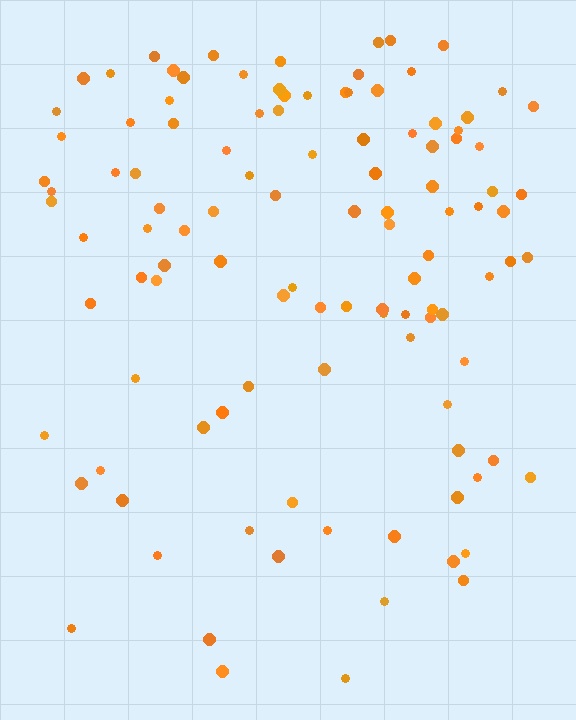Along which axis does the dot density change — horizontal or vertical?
Vertical.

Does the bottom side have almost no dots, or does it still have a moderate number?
Still a moderate number, just noticeably fewer than the top.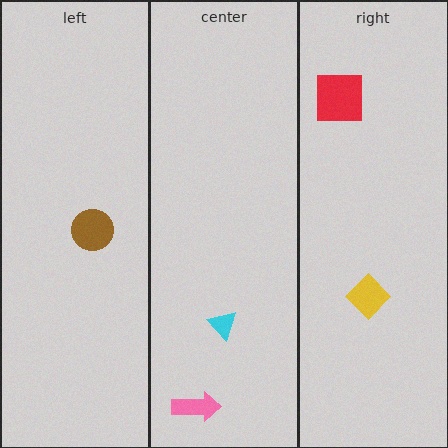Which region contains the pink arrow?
The center region.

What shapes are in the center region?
The cyan triangle, the pink arrow.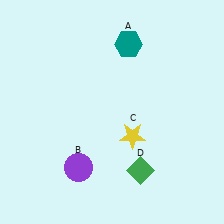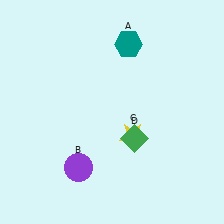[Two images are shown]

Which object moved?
The green diamond (D) moved up.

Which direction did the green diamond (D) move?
The green diamond (D) moved up.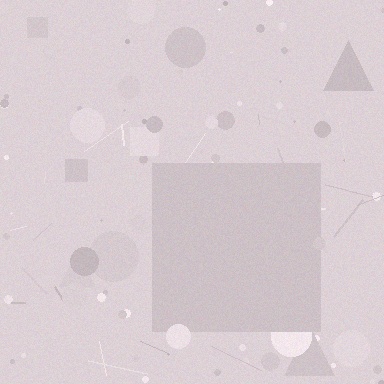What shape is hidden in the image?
A square is hidden in the image.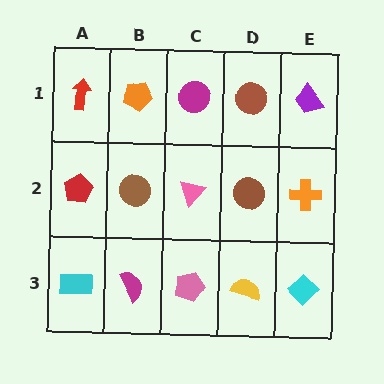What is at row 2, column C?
A pink triangle.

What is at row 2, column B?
A brown circle.